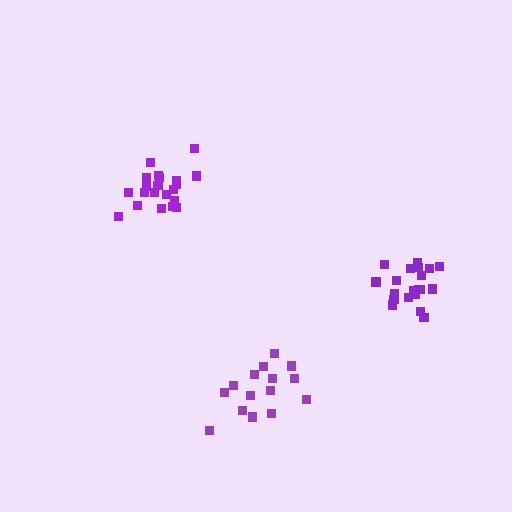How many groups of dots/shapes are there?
There are 3 groups.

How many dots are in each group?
Group 1: 20 dots, Group 2: 21 dots, Group 3: 15 dots (56 total).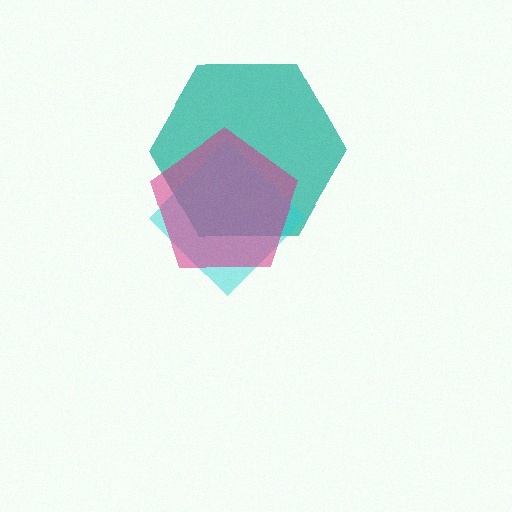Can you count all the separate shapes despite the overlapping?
Yes, there are 3 separate shapes.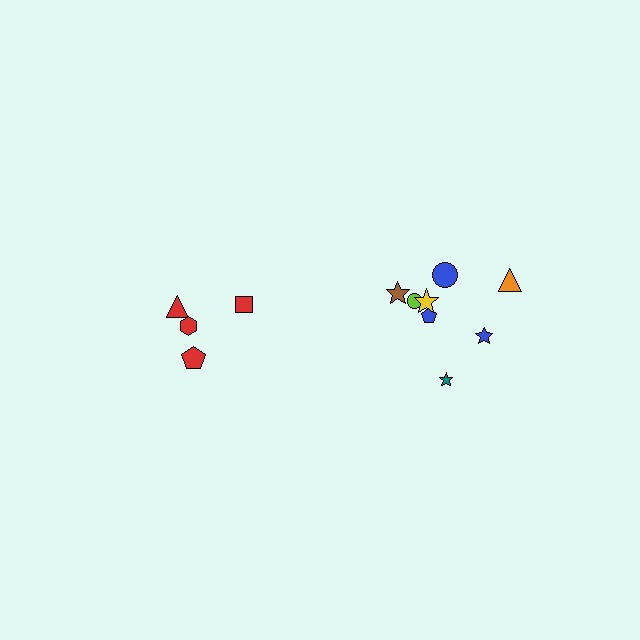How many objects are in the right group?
There are 8 objects.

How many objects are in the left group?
There are 4 objects.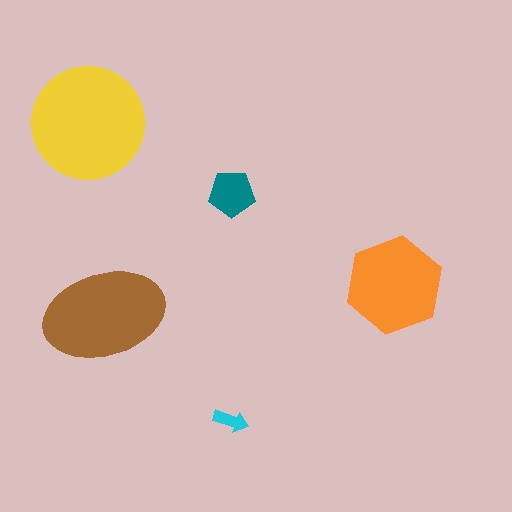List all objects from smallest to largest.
The cyan arrow, the teal pentagon, the orange hexagon, the brown ellipse, the yellow circle.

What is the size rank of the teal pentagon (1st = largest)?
4th.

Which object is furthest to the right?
The orange hexagon is rightmost.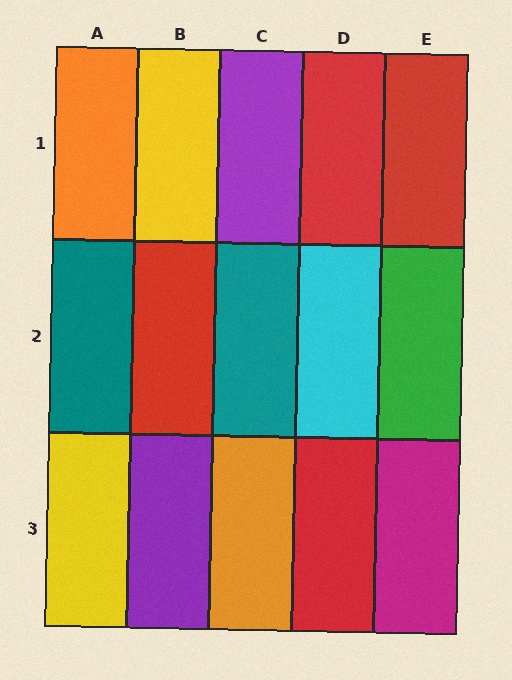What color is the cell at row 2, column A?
Teal.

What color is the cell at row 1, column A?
Orange.